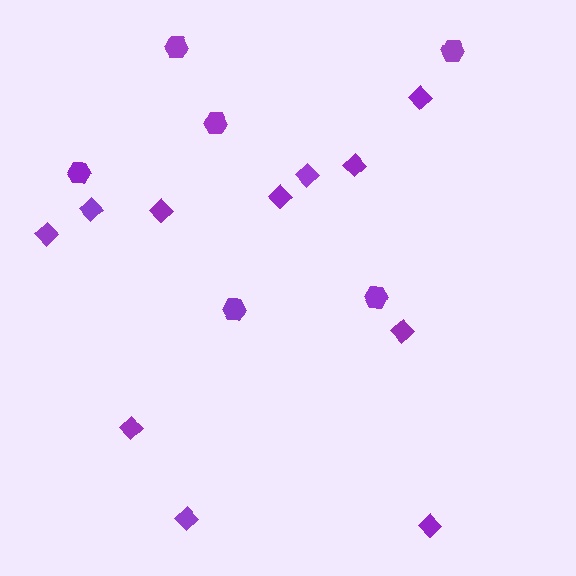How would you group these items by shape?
There are 2 groups: one group of diamonds (11) and one group of hexagons (6).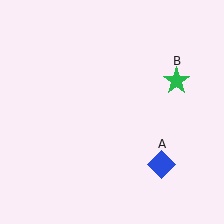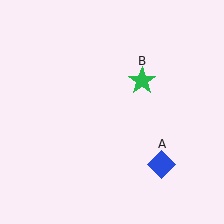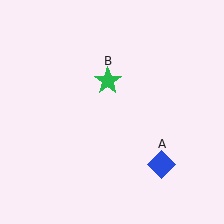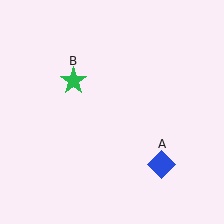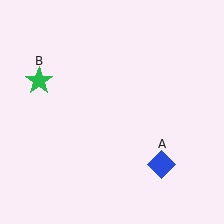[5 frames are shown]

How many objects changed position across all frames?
1 object changed position: green star (object B).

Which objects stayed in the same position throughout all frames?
Blue diamond (object A) remained stationary.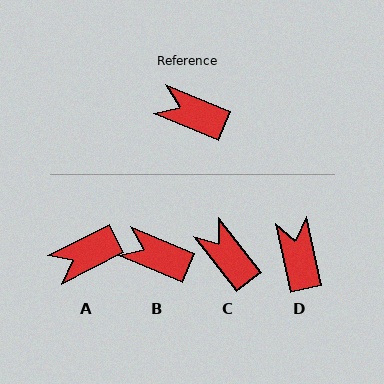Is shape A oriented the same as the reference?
No, it is off by about 49 degrees.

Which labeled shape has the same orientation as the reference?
B.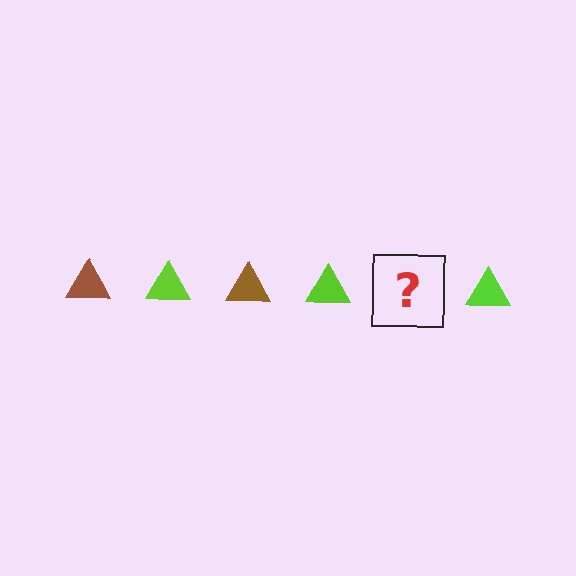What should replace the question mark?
The question mark should be replaced with a brown triangle.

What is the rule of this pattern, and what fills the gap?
The rule is that the pattern cycles through brown, lime triangles. The gap should be filled with a brown triangle.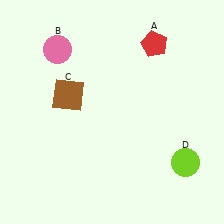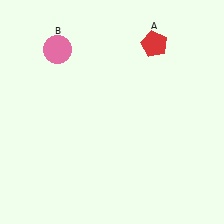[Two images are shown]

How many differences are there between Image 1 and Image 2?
There are 2 differences between the two images.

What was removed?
The brown square (C), the lime circle (D) were removed in Image 2.